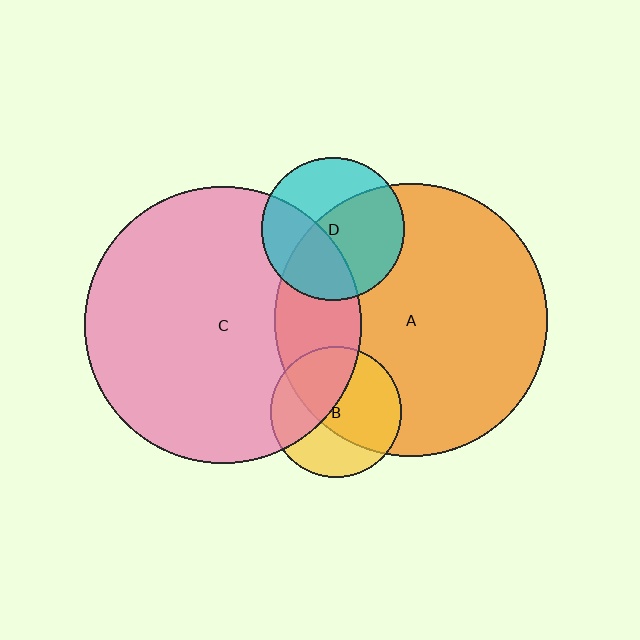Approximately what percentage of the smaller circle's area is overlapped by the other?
Approximately 20%.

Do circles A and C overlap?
Yes.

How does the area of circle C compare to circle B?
Approximately 4.5 times.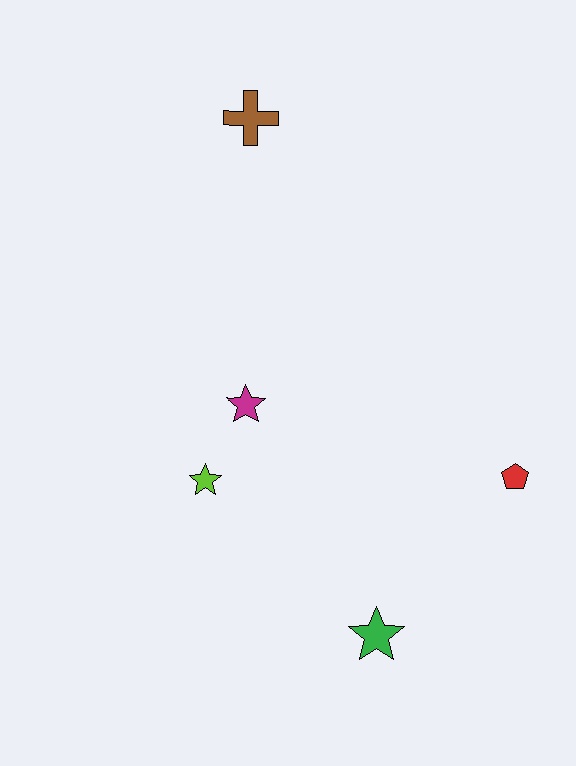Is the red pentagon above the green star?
Yes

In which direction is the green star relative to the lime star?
The green star is to the right of the lime star.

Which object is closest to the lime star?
The magenta star is closest to the lime star.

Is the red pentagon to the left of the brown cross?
No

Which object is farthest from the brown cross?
The green star is farthest from the brown cross.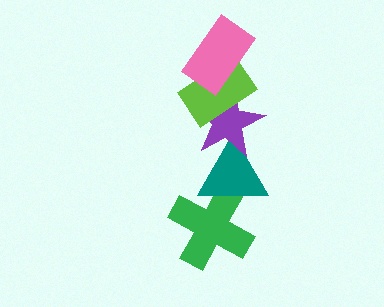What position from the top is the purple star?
The purple star is 3rd from the top.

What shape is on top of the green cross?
The teal triangle is on top of the green cross.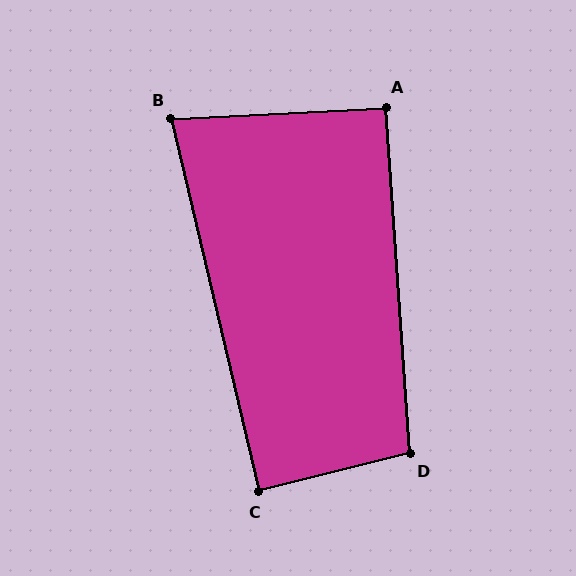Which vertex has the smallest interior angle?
B, at approximately 80 degrees.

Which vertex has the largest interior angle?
D, at approximately 100 degrees.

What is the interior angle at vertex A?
Approximately 91 degrees (approximately right).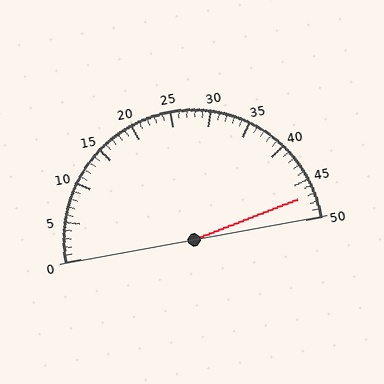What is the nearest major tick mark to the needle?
The nearest major tick mark is 45.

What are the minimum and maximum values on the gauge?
The gauge ranges from 0 to 50.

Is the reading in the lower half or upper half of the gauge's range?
The reading is in the upper half of the range (0 to 50).